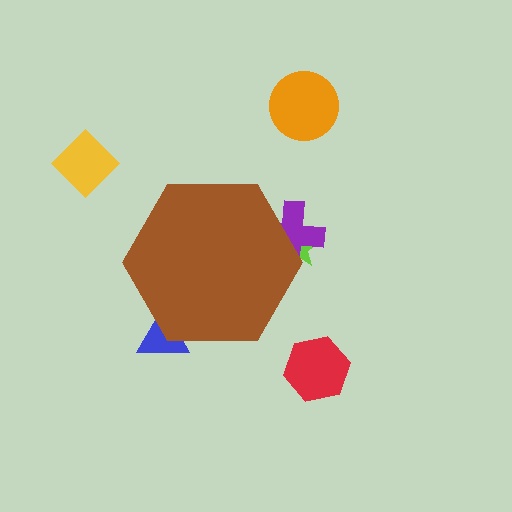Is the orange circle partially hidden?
No, the orange circle is fully visible.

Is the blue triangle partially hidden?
Yes, the blue triangle is partially hidden behind the brown hexagon.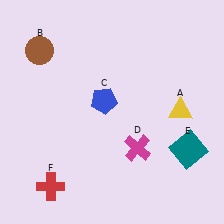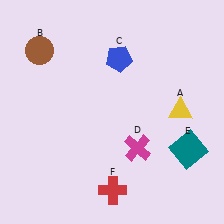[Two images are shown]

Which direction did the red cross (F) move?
The red cross (F) moved right.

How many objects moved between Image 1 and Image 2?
2 objects moved between the two images.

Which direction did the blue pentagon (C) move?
The blue pentagon (C) moved up.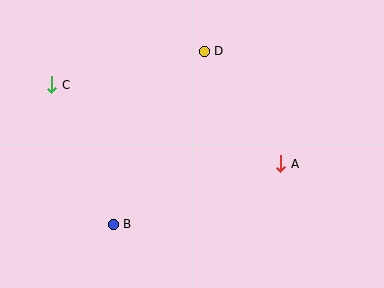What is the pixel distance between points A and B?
The distance between A and B is 178 pixels.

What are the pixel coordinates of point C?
Point C is at (52, 85).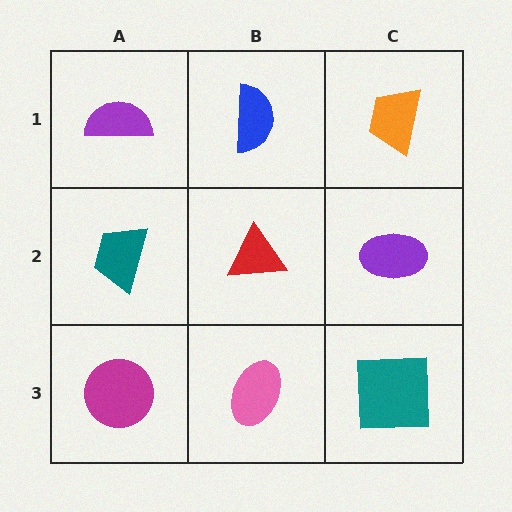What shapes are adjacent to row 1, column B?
A red triangle (row 2, column B), a purple semicircle (row 1, column A), an orange trapezoid (row 1, column C).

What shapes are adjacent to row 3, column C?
A purple ellipse (row 2, column C), a pink ellipse (row 3, column B).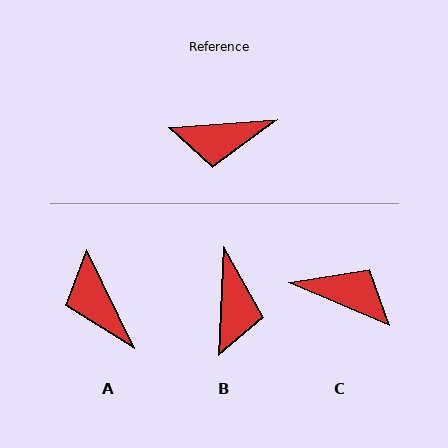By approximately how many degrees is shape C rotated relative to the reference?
Approximately 152 degrees counter-clockwise.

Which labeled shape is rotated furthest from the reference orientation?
C, about 152 degrees away.